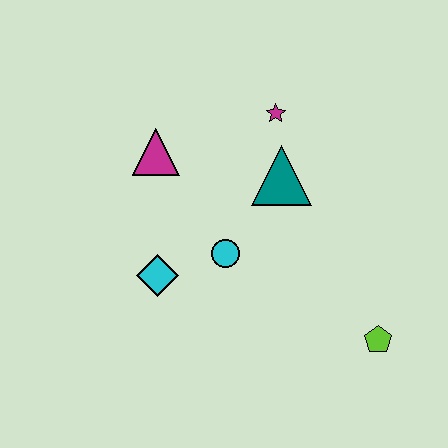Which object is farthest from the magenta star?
The lime pentagon is farthest from the magenta star.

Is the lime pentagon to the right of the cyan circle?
Yes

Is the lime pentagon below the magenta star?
Yes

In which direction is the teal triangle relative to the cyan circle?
The teal triangle is above the cyan circle.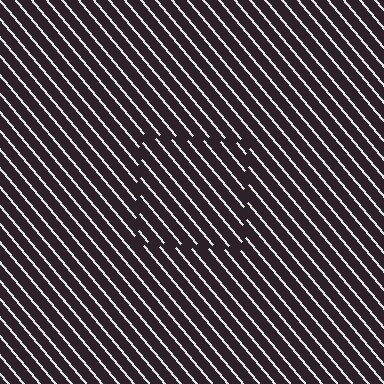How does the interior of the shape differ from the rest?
The interior of the shape contains the same grating, shifted by half a period — the contour is defined by the phase discontinuity where line-ends from the inner and outer gratings abut.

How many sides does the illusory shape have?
4 sides — the line-ends trace a square.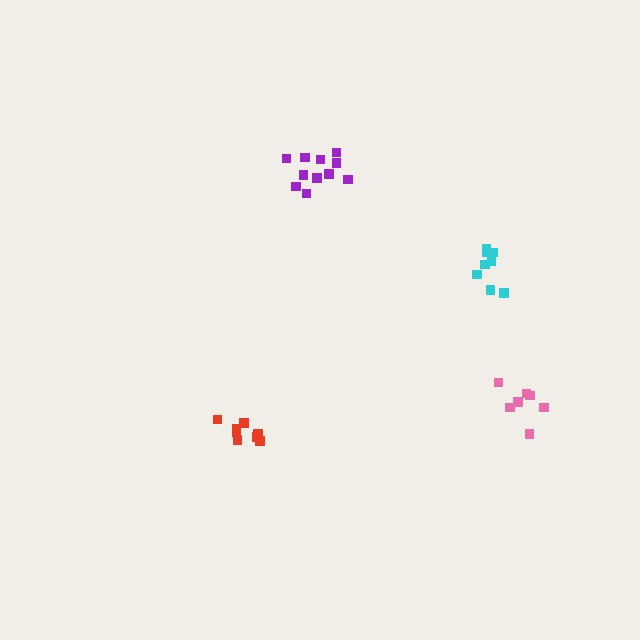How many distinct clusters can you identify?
There are 4 distinct clusters.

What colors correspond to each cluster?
The clusters are colored: purple, pink, red, cyan.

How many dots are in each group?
Group 1: 11 dots, Group 2: 7 dots, Group 3: 8 dots, Group 4: 8 dots (34 total).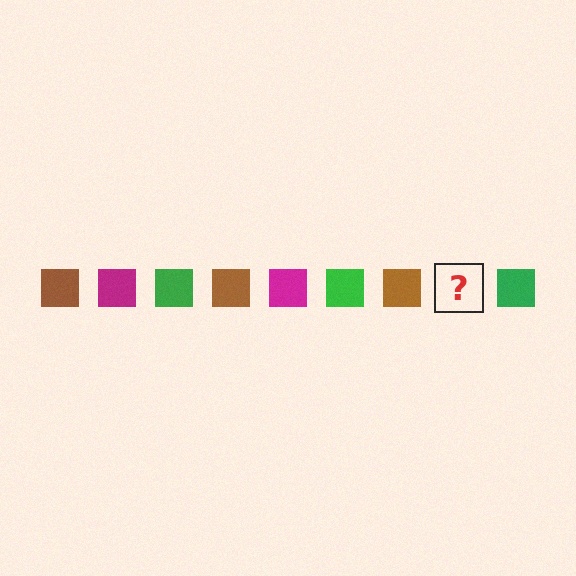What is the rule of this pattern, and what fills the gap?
The rule is that the pattern cycles through brown, magenta, green squares. The gap should be filled with a magenta square.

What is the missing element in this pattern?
The missing element is a magenta square.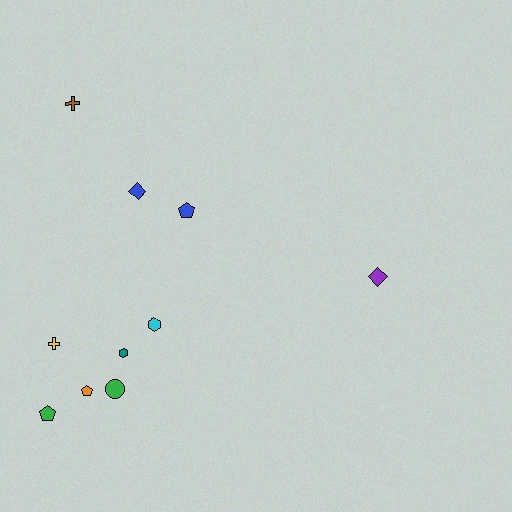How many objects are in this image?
There are 10 objects.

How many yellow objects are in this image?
There is 1 yellow object.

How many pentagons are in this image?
There are 3 pentagons.